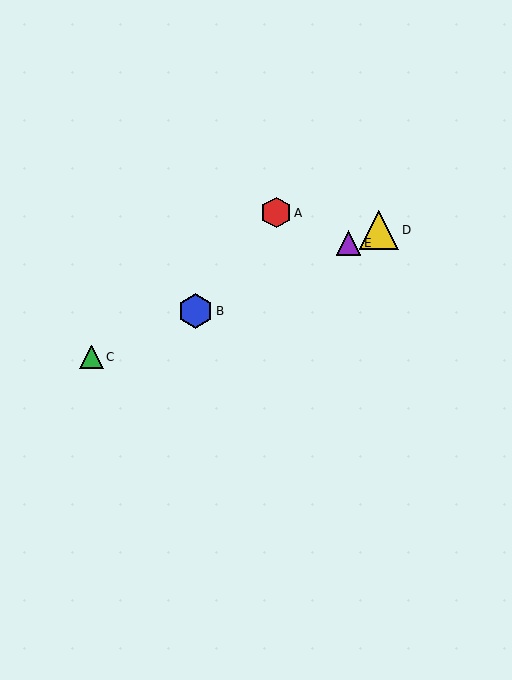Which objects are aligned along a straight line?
Objects B, C, D, E are aligned along a straight line.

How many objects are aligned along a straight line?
4 objects (B, C, D, E) are aligned along a straight line.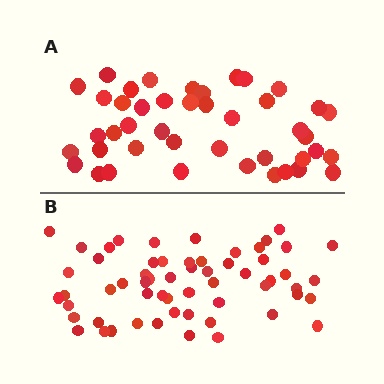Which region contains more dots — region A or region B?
Region B (the bottom region) has more dots.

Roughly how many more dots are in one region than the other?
Region B has approximately 15 more dots than region A.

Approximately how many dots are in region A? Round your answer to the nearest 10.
About 40 dots. (The exact count is 43, which rounds to 40.)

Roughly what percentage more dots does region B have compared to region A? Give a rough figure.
About 35% more.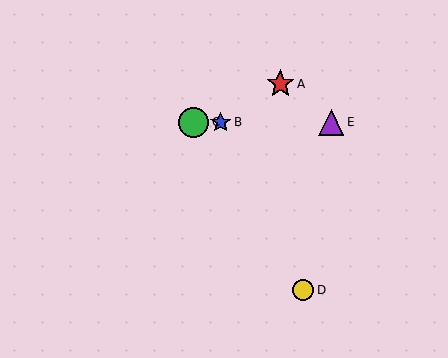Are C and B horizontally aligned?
Yes, both are at y≈122.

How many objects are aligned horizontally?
3 objects (B, C, E) are aligned horizontally.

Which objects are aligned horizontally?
Objects B, C, E are aligned horizontally.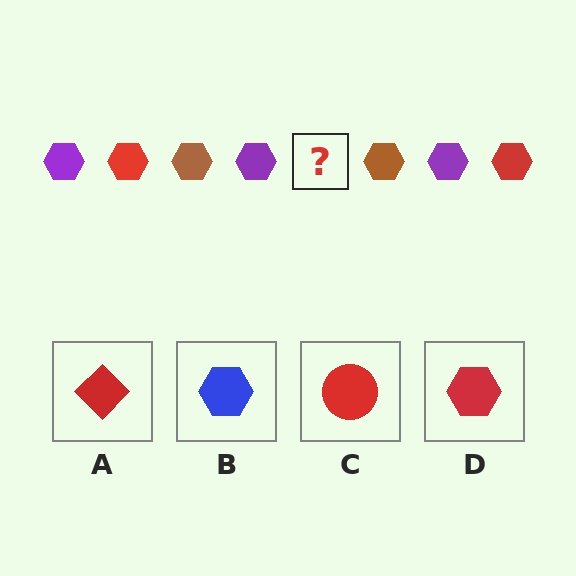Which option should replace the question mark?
Option D.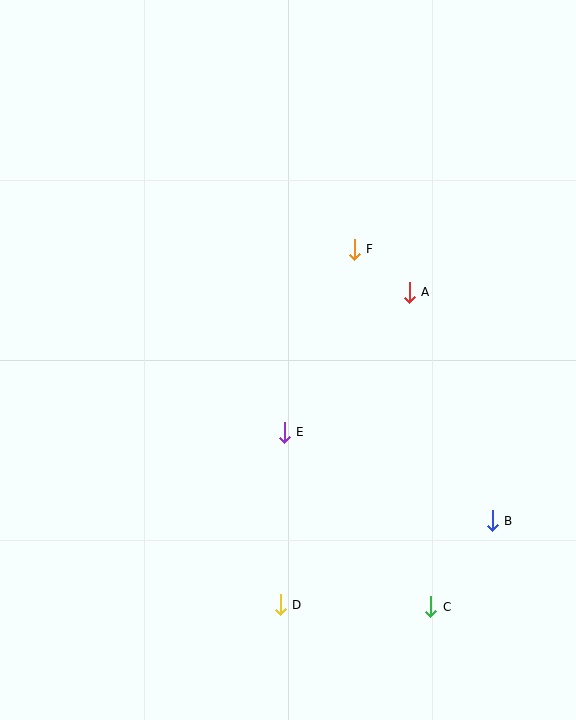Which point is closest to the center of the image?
Point E at (284, 432) is closest to the center.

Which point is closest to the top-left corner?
Point F is closest to the top-left corner.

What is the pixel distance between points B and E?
The distance between B and E is 226 pixels.